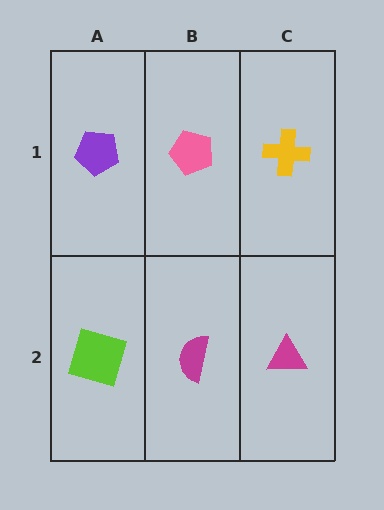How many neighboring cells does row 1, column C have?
2.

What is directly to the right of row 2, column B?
A magenta triangle.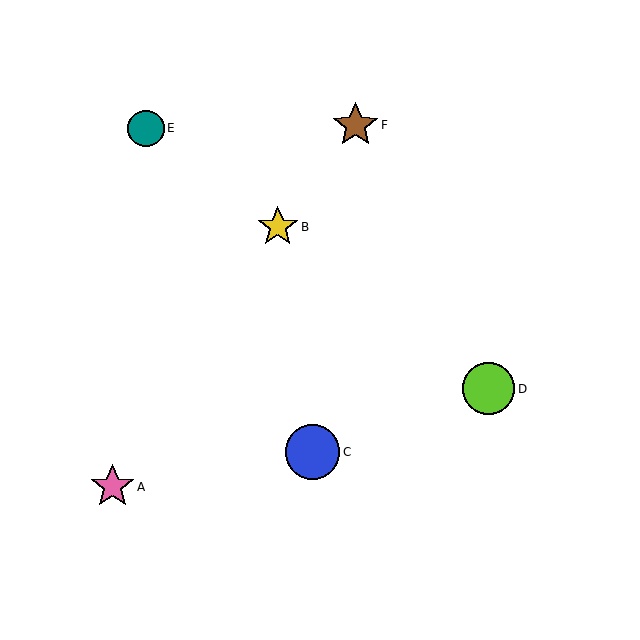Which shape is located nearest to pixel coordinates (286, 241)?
The yellow star (labeled B) at (278, 227) is nearest to that location.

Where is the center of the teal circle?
The center of the teal circle is at (146, 128).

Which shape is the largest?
The blue circle (labeled C) is the largest.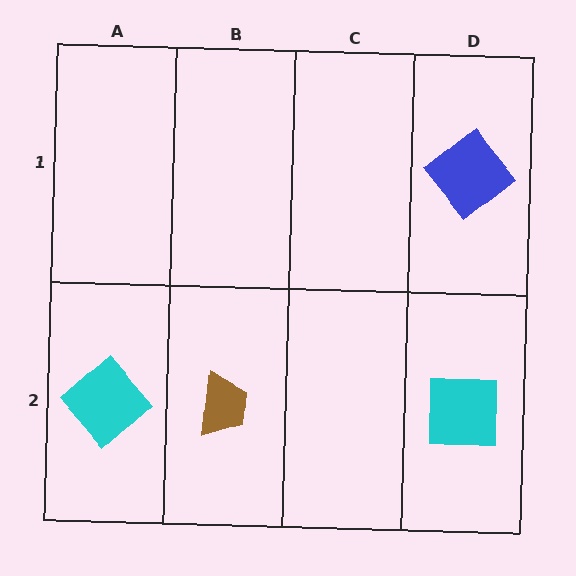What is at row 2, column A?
A cyan diamond.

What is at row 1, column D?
A blue diamond.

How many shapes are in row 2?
3 shapes.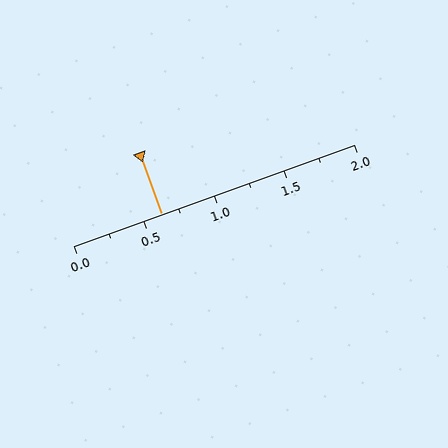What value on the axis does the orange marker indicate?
The marker indicates approximately 0.62.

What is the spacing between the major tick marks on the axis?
The major ticks are spaced 0.5 apart.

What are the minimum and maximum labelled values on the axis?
The axis runs from 0.0 to 2.0.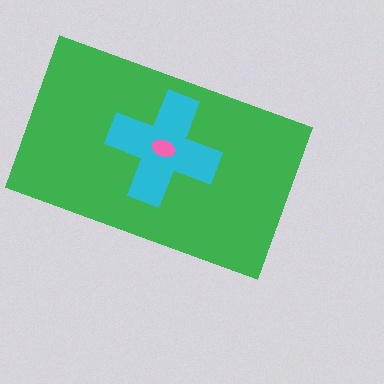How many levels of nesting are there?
3.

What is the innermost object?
The pink ellipse.